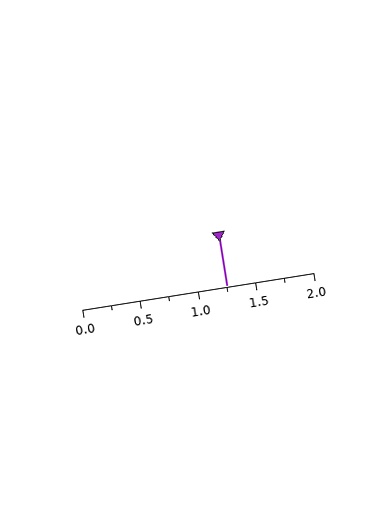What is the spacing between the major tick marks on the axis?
The major ticks are spaced 0.5 apart.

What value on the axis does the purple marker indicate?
The marker indicates approximately 1.25.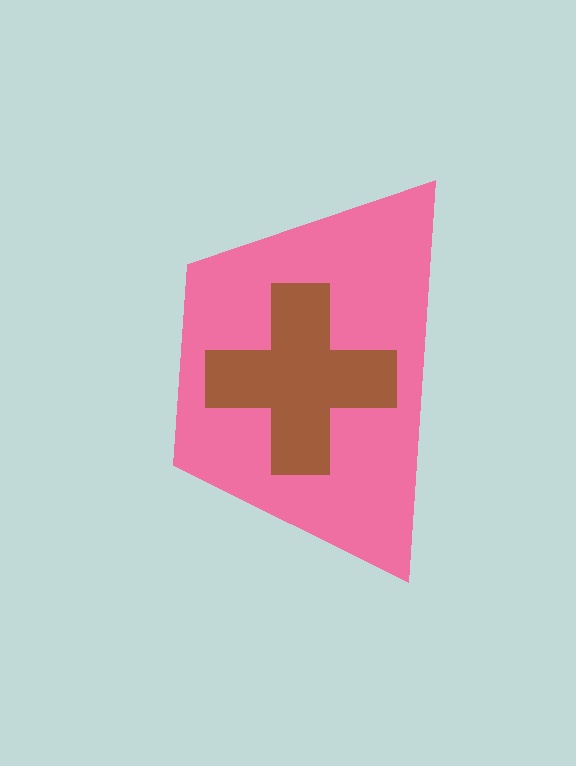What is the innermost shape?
The brown cross.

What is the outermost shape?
The pink trapezoid.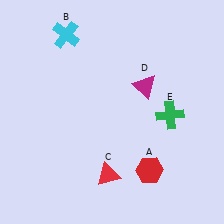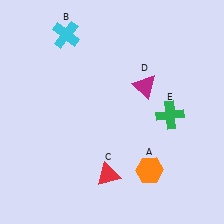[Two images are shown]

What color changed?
The hexagon (A) changed from red in Image 1 to orange in Image 2.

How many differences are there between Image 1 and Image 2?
There is 1 difference between the two images.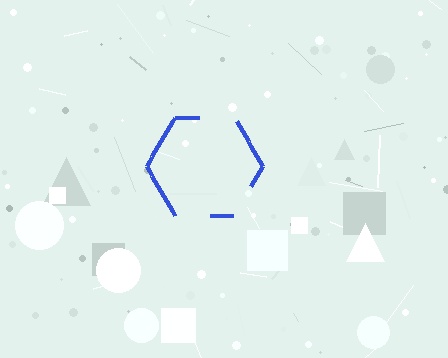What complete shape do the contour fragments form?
The contour fragments form a hexagon.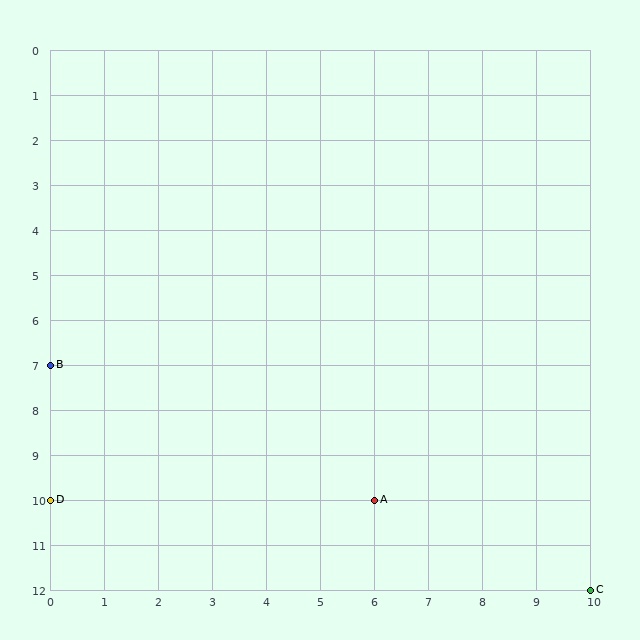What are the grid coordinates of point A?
Point A is at grid coordinates (6, 10).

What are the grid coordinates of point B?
Point B is at grid coordinates (0, 7).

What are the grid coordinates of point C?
Point C is at grid coordinates (10, 12).